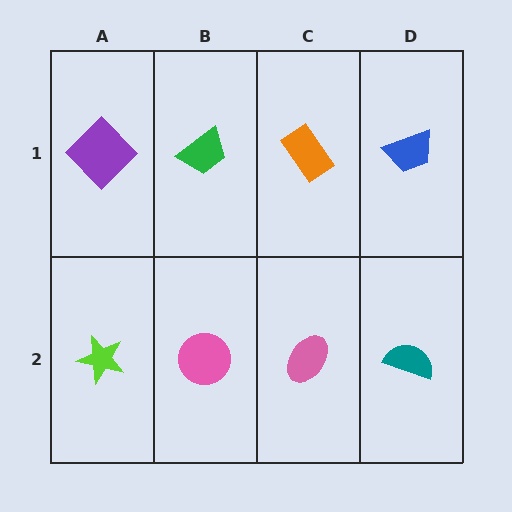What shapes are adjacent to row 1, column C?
A pink ellipse (row 2, column C), a green trapezoid (row 1, column B), a blue trapezoid (row 1, column D).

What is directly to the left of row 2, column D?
A pink ellipse.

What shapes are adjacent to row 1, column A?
A lime star (row 2, column A), a green trapezoid (row 1, column B).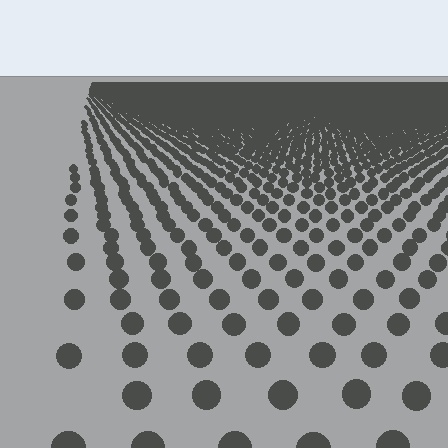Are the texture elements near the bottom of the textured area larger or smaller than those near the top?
Larger. Near the bottom, elements are closer to the viewer and appear at a bigger on-screen size.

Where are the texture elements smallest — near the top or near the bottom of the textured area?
Near the top.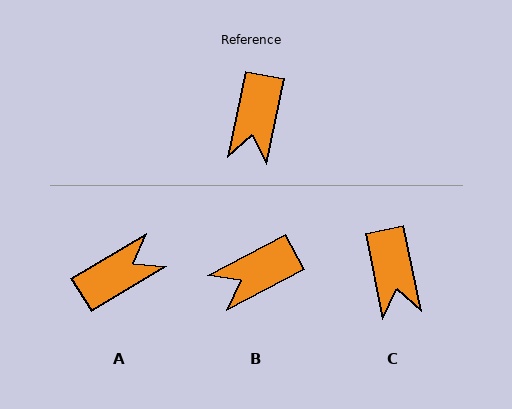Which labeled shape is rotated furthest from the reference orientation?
A, about 132 degrees away.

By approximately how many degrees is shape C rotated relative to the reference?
Approximately 23 degrees counter-clockwise.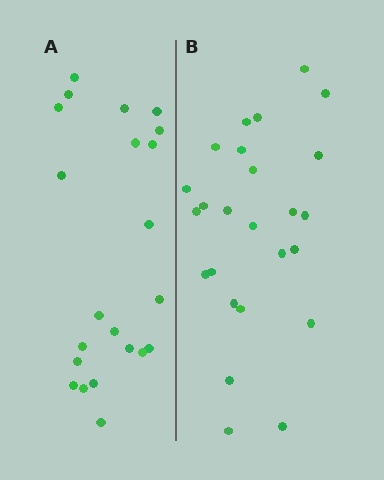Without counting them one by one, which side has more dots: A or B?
Region B (the right region) has more dots.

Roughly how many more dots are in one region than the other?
Region B has just a few more — roughly 2 or 3 more dots than region A.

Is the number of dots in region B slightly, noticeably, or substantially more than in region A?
Region B has only slightly more — the two regions are fairly close. The ratio is roughly 1.1 to 1.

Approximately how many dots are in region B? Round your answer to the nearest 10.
About 20 dots. (The exact count is 25, which rounds to 20.)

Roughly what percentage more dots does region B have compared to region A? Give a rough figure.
About 15% more.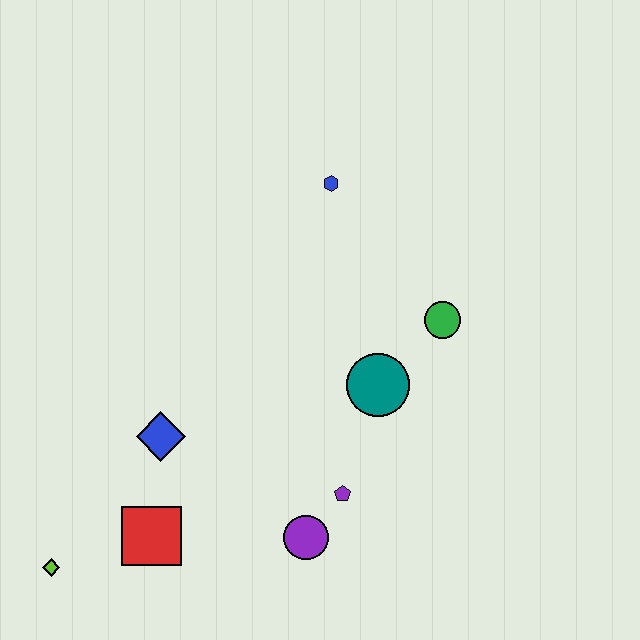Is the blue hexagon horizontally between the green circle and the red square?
Yes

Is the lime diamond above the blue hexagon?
No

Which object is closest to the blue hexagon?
The green circle is closest to the blue hexagon.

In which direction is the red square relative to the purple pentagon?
The red square is to the left of the purple pentagon.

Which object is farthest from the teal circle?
The lime diamond is farthest from the teal circle.